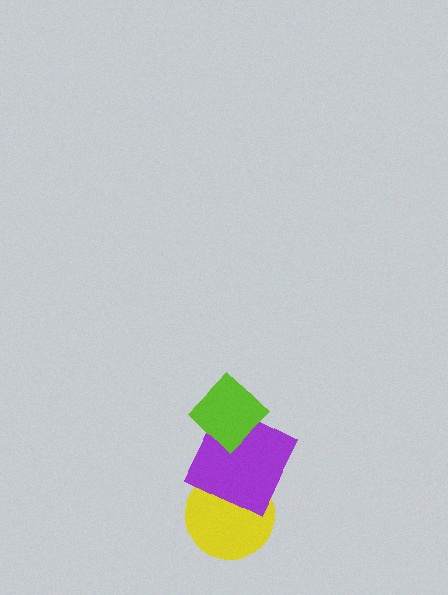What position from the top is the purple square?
The purple square is 2nd from the top.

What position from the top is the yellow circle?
The yellow circle is 3rd from the top.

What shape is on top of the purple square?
The lime diamond is on top of the purple square.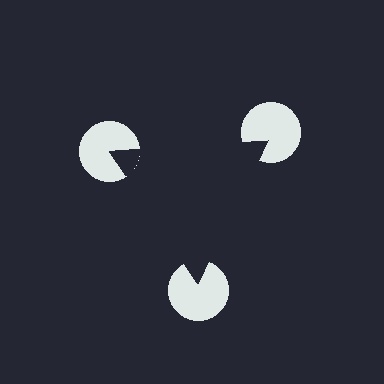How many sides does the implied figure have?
3 sides.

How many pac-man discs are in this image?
There are 3 — one at each vertex of the illusory triangle.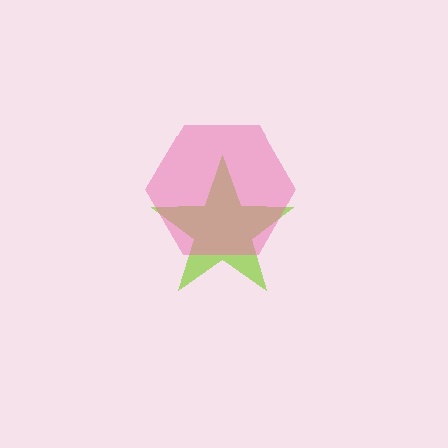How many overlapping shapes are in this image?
There are 2 overlapping shapes in the image.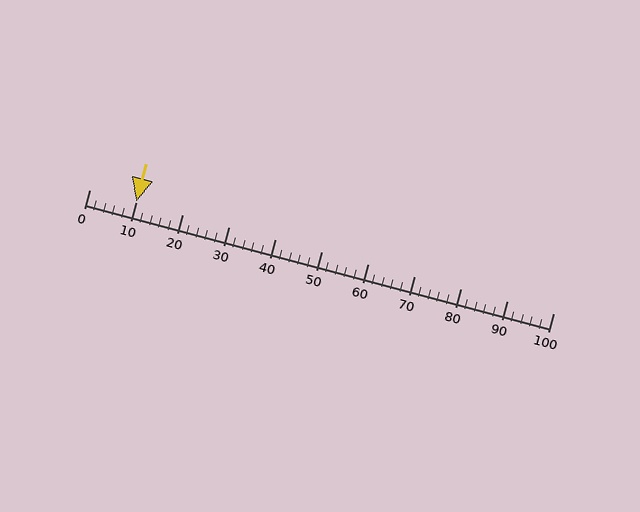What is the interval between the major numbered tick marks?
The major tick marks are spaced 10 units apart.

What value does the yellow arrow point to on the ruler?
The yellow arrow points to approximately 10.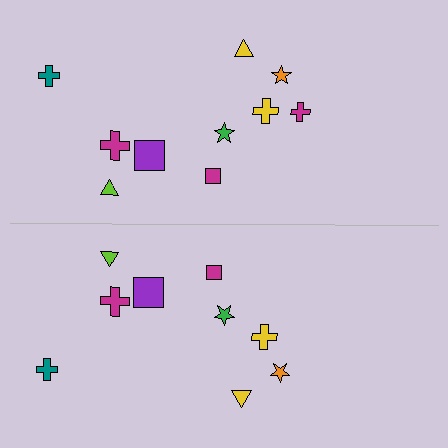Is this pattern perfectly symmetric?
No, the pattern is not perfectly symmetric. A magenta cross is missing from the bottom side.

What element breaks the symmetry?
A magenta cross is missing from the bottom side.